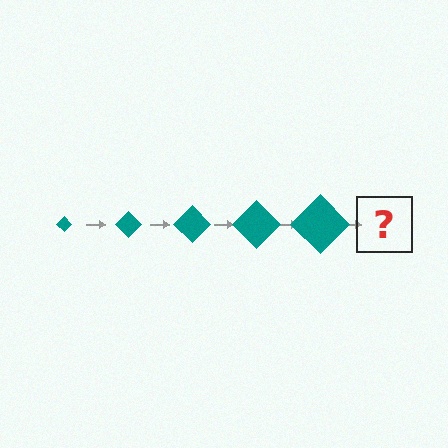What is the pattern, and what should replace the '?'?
The pattern is that the diamond gets progressively larger each step. The '?' should be a teal diamond, larger than the previous one.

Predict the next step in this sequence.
The next step is a teal diamond, larger than the previous one.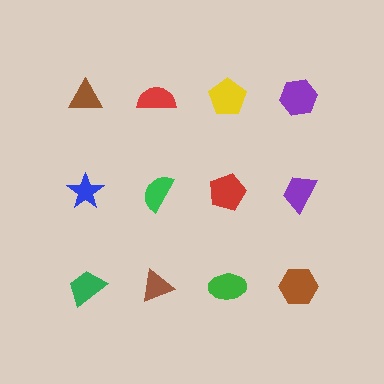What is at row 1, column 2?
A red semicircle.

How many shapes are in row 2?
4 shapes.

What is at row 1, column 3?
A yellow pentagon.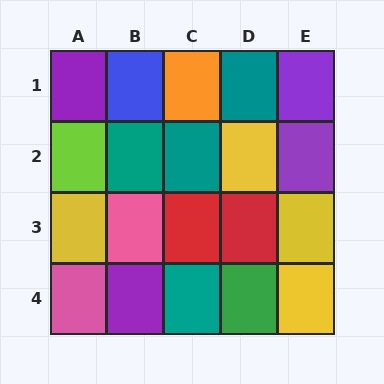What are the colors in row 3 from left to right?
Yellow, pink, red, red, yellow.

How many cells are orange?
1 cell is orange.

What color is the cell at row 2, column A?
Lime.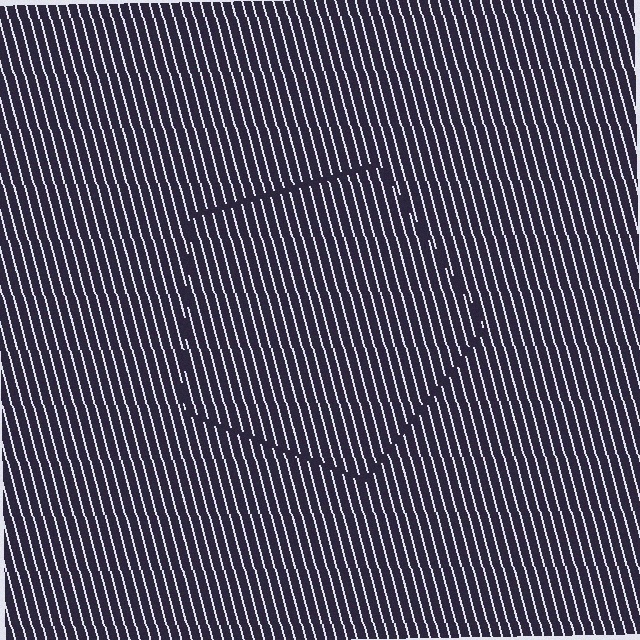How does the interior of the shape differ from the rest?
The interior of the shape contains the same grating, shifted by half a period — the contour is defined by the phase discontinuity where line-ends from the inner and outer gratings abut.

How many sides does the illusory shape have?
5 sides — the line-ends trace a pentagon.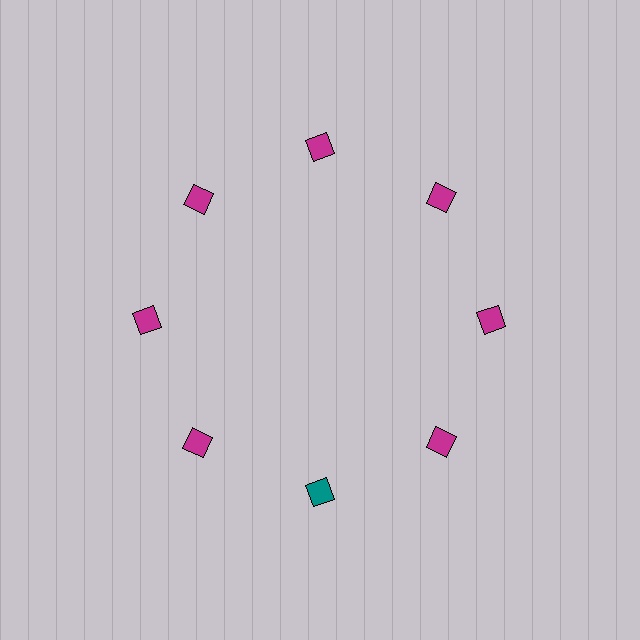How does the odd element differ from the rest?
It has a different color: teal instead of magenta.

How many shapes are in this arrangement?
There are 8 shapes arranged in a ring pattern.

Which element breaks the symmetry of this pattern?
The teal square at roughly the 6 o'clock position breaks the symmetry. All other shapes are magenta squares.